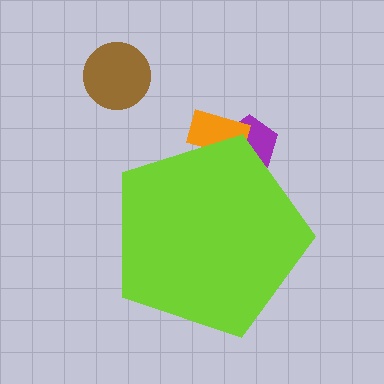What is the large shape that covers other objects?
A lime pentagon.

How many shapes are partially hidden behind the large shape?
2 shapes are partially hidden.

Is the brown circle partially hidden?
No, the brown circle is fully visible.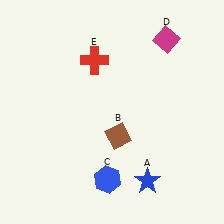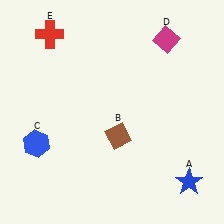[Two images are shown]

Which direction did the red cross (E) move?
The red cross (E) moved left.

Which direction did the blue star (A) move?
The blue star (A) moved right.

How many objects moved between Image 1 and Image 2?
3 objects moved between the two images.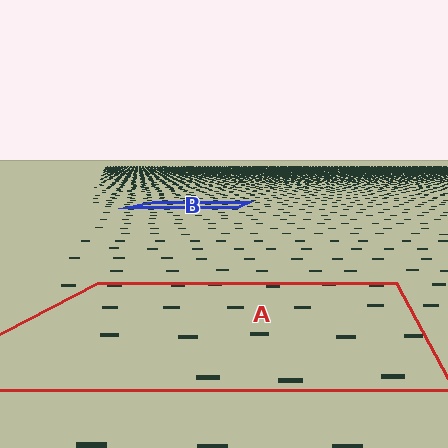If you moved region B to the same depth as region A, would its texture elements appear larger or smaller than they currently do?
They would appear larger. At a closer depth, the same texture elements are projected at a bigger on-screen size.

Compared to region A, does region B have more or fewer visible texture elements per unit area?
Region B has more texture elements per unit area — they are packed more densely because it is farther away.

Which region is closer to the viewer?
Region A is closer. The texture elements there are larger and more spread out.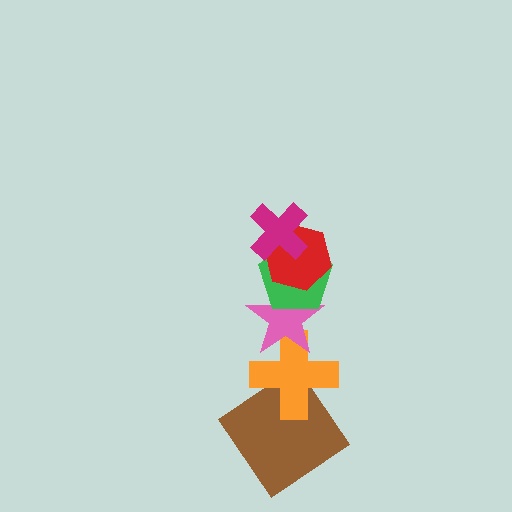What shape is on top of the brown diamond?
The orange cross is on top of the brown diamond.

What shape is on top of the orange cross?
The pink star is on top of the orange cross.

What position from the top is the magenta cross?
The magenta cross is 1st from the top.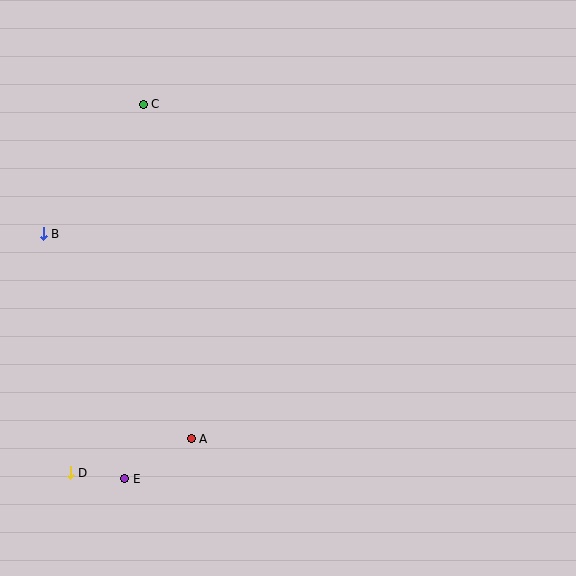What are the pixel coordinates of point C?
Point C is at (143, 104).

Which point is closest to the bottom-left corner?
Point D is closest to the bottom-left corner.